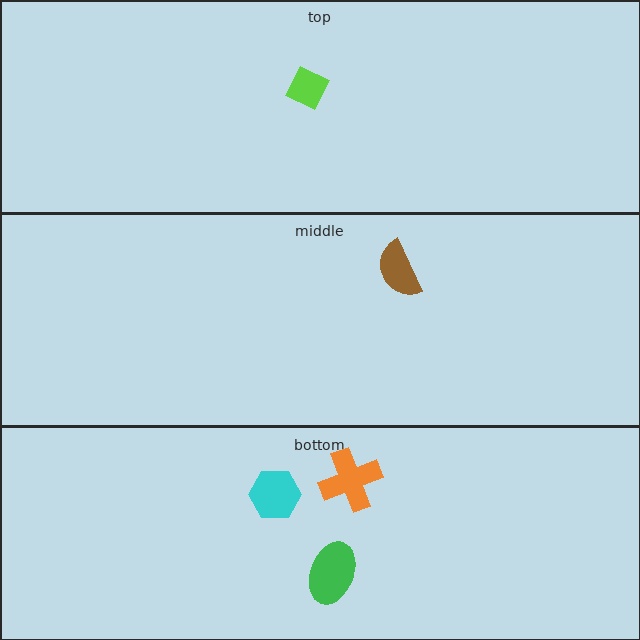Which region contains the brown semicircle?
The middle region.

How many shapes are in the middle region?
1.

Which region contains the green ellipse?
The bottom region.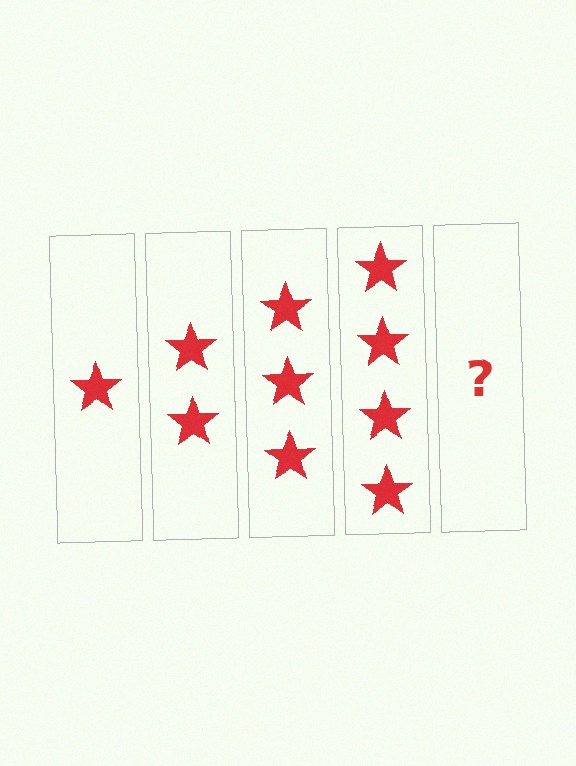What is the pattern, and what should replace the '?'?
The pattern is that each step adds one more star. The '?' should be 5 stars.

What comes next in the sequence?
The next element should be 5 stars.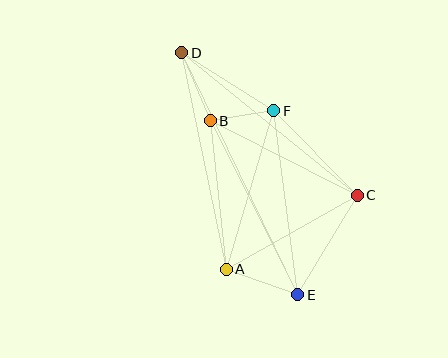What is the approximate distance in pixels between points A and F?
The distance between A and F is approximately 165 pixels.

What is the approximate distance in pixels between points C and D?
The distance between C and D is approximately 226 pixels.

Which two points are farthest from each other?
Points D and E are farthest from each other.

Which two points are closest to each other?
Points B and F are closest to each other.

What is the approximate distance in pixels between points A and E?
The distance between A and E is approximately 76 pixels.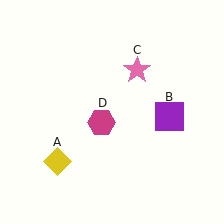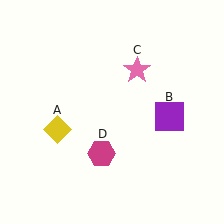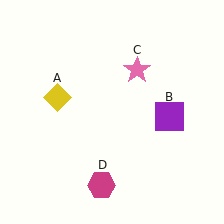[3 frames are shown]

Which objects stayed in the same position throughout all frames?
Purple square (object B) and pink star (object C) remained stationary.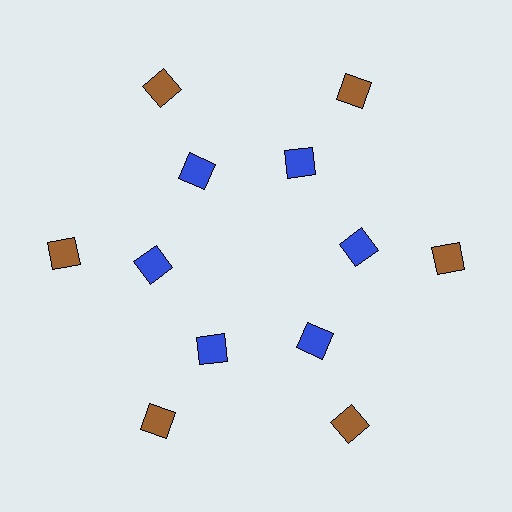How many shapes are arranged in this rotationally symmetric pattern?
There are 12 shapes, arranged in 6 groups of 2.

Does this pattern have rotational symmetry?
Yes, this pattern has 6-fold rotational symmetry. It looks the same after rotating 60 degrees around the center.